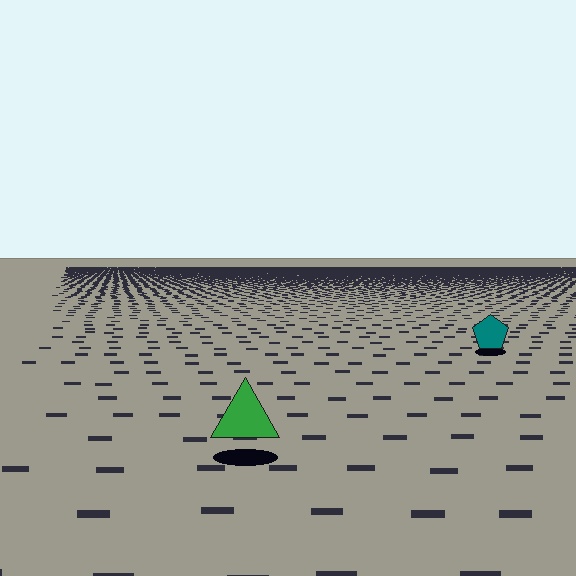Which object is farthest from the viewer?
The teal pentagon is farthest from the viewer. It appears smaller and the ground texture around it is denser.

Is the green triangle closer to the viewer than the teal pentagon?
Yes. The green triangle is closer — you can tell from the texture gradient: the ground texture is coarser near it.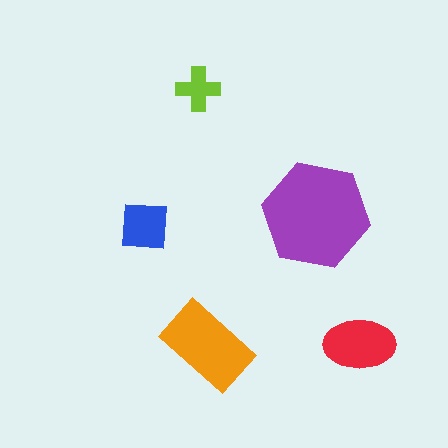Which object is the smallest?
The lime cross.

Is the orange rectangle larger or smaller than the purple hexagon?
Smaller.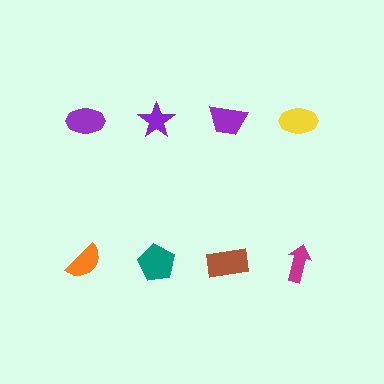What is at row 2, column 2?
A teal pentagon.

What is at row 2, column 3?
A brown rectangle.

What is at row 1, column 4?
A yellow ellipse.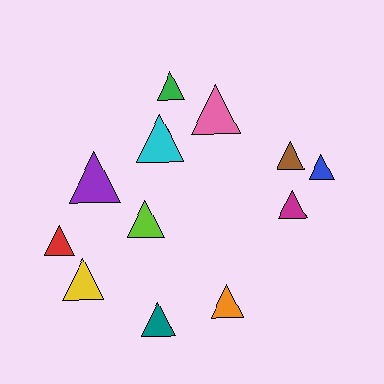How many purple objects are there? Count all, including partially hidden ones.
There is 1 purple object.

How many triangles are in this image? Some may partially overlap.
There are 12 triangles.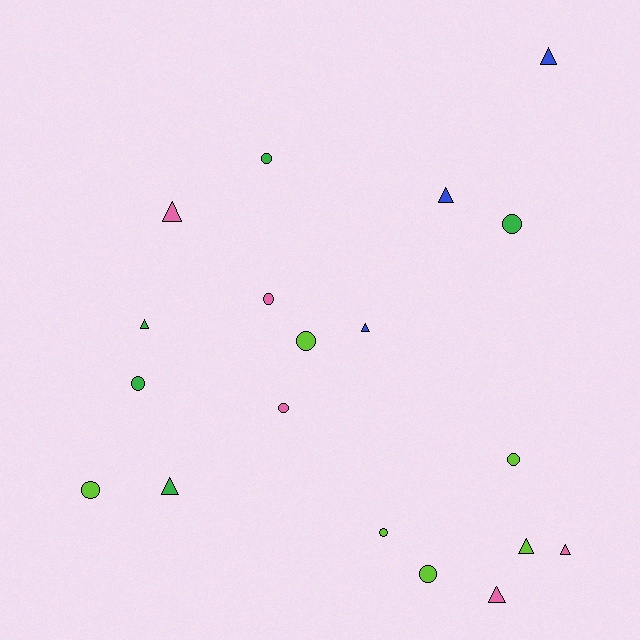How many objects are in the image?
There are 19 objects.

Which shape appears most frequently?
Circle, with 10 objects.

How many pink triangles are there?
There are 3 pink triangles.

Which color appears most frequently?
Lime, with 6 objects.